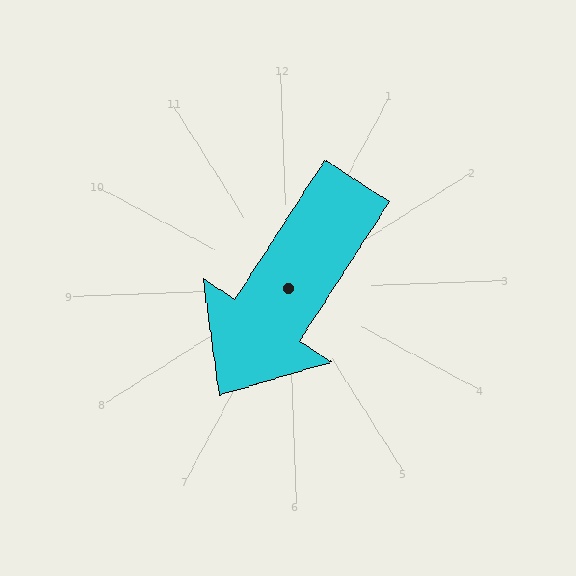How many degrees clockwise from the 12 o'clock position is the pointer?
Approximately 215 degrees.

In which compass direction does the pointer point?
Southwest.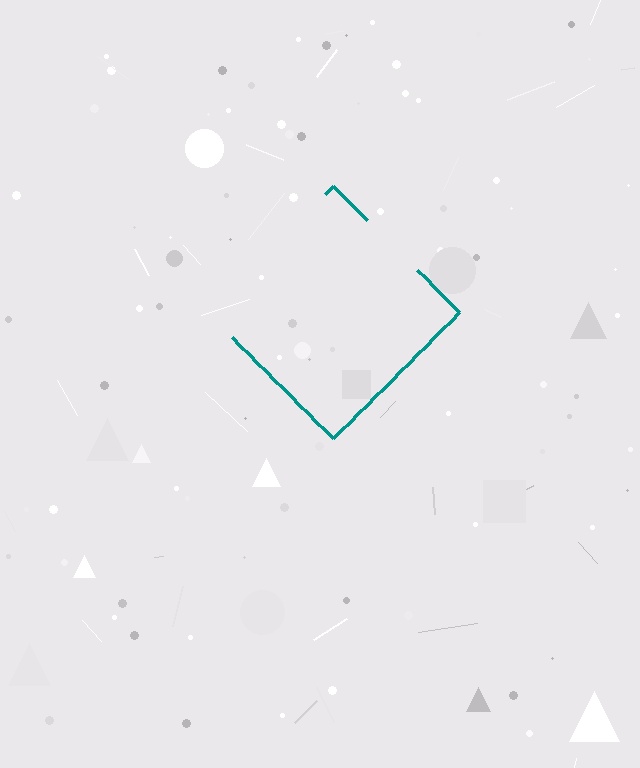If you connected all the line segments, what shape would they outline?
They would outline a diamond.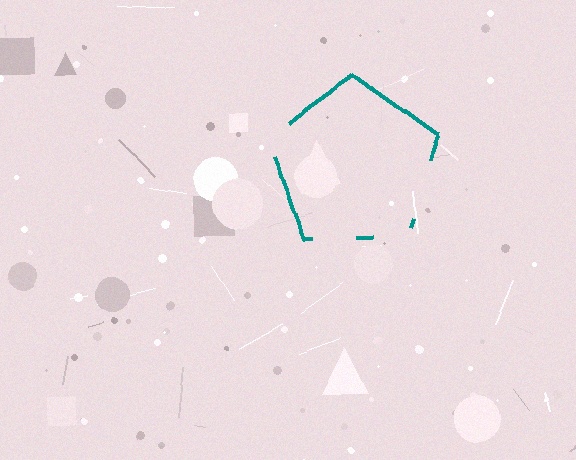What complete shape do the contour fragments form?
The contour fragments form a pentagon.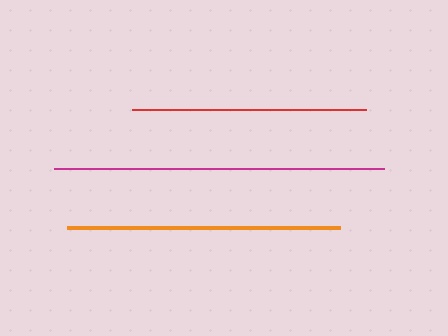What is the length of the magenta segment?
The magenta segment is approximately 330 pixels long.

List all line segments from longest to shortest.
From longest to shortest: magenta, orange, red.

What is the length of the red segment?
The red segment is approximately 234 pixels long.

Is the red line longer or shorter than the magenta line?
The magenta line is longer than the red line.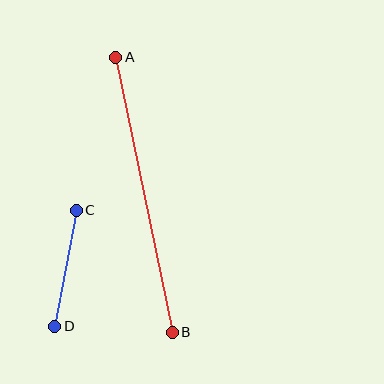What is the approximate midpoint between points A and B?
The midpoint is at approximately (144, 195) pixels.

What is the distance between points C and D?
The distance is approximately 118 pixels.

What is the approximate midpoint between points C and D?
The midpoint is at approximately (65, 268) pixels.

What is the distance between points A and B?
The distance is approximately 281 pixels.